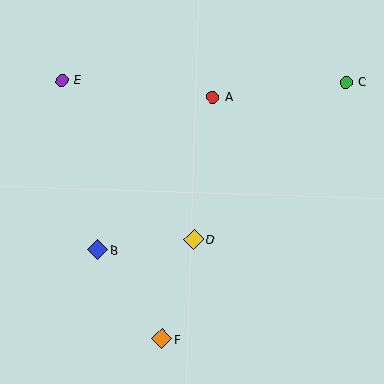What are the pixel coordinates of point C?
Point C is at (346, 82).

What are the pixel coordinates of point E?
Point E is at (62, 80).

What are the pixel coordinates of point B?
Point B is at (98, 250).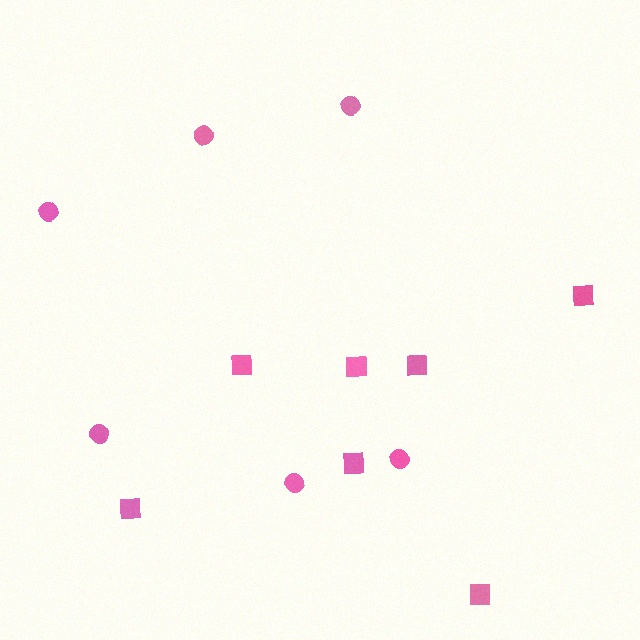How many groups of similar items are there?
There are 2 groups: one group of squares (7) and one group of circles (6).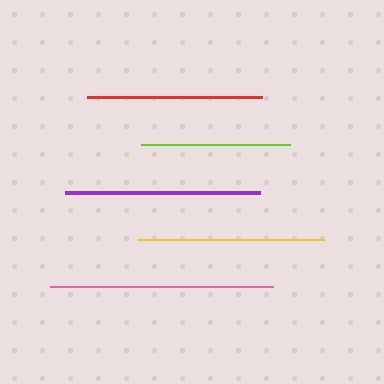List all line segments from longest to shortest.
From longest to shortest: pink, purple, yellow, red, lime.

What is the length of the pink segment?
The pink segment is approximately 223 pixels long.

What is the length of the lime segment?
The lime segment is approximately 149 pixels long.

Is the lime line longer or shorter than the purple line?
The purple line is longer than the lime line.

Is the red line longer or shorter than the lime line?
The red line is longer than the lime line.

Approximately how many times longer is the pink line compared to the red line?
The pink line is approximately 1.3 times the length of the red line.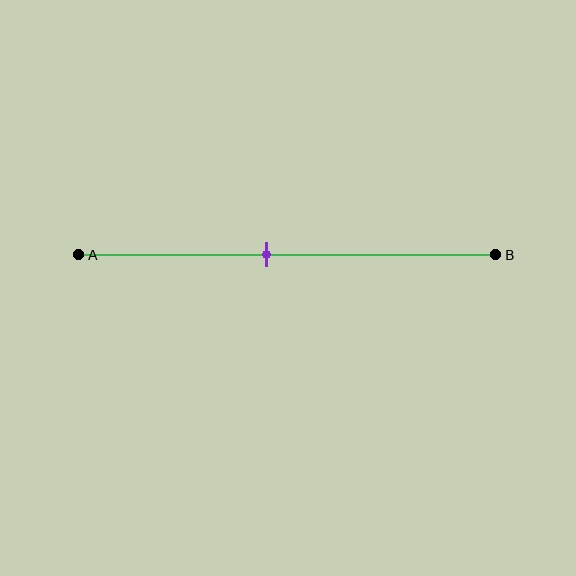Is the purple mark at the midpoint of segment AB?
No, the mark is at about 45% from A, not at the 50% midpoint.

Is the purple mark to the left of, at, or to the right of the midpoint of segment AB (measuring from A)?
The purple mark is to the left of the midpoint of segment AB.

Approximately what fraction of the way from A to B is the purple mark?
The purple mark is approximately 45% of the way from A to B.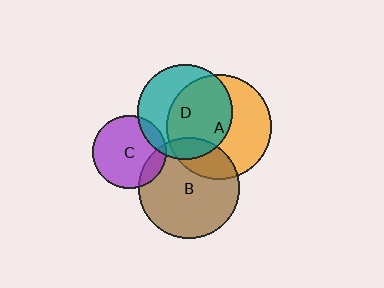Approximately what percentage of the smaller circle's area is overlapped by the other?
Approximately 25%.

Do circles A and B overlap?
Yes.